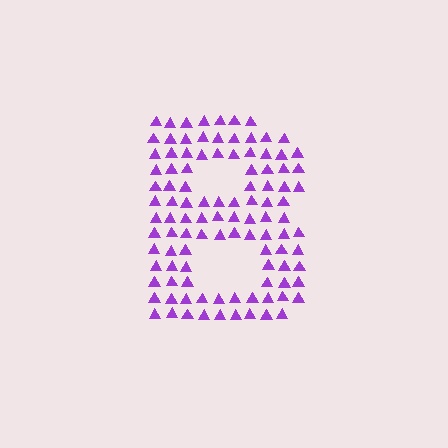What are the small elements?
The small elements are triangles.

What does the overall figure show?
The overall figure shows the letter B.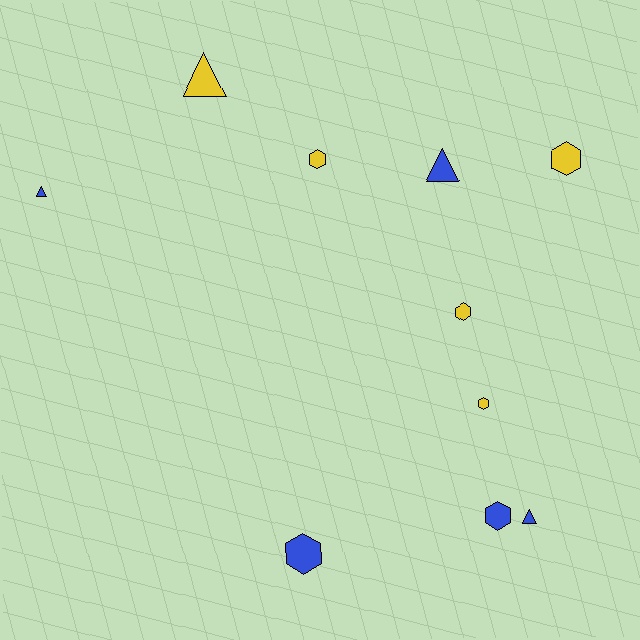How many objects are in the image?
There are 10 objects.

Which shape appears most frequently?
Hexagon, with 6 objects.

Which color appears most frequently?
Yellow, with 5 objects.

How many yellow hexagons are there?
There are 4 yellow hexagons.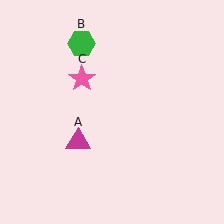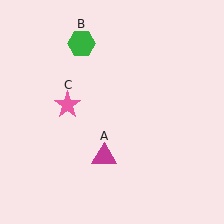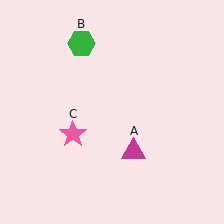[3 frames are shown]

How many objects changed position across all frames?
2 objects changed position: magenta triangle (object A), pink star (object C).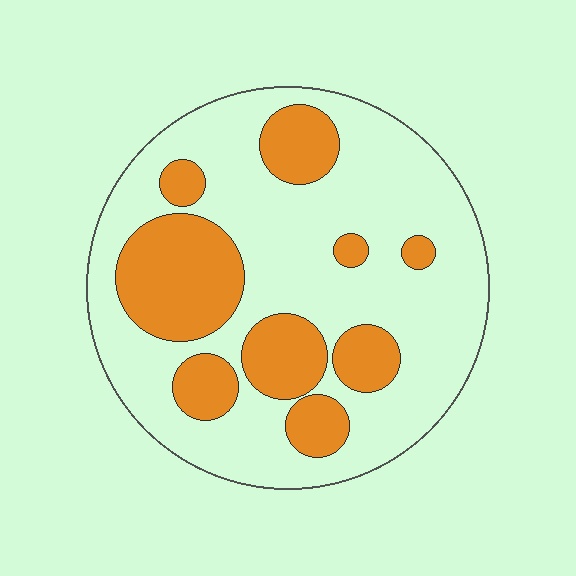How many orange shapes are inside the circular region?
9.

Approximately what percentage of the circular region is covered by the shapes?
Approximately 30%.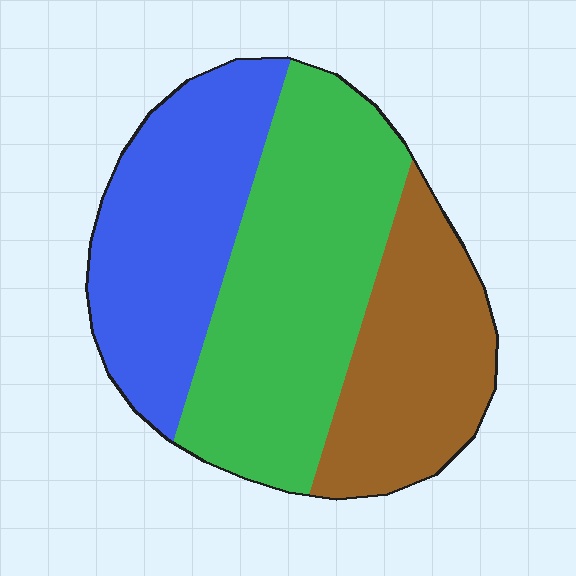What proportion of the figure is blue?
Blue covers 31% of the figure.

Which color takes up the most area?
Green, at roughly 40%.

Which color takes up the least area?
Brown, at roughly 25%.